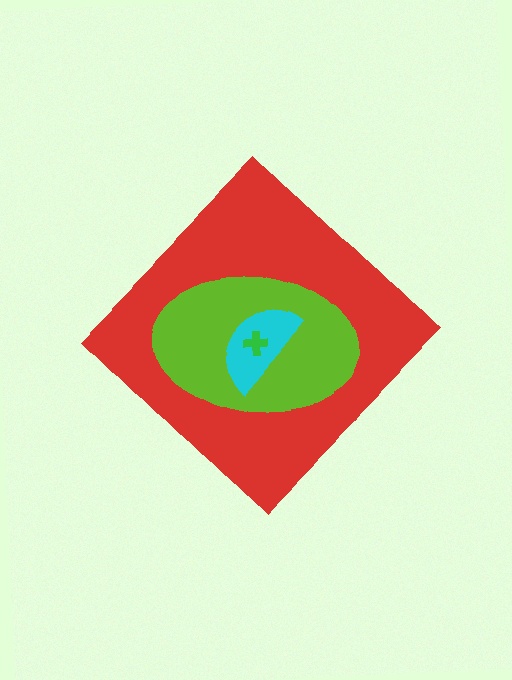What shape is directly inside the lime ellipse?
The cyan semicircle.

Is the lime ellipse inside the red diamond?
Yes.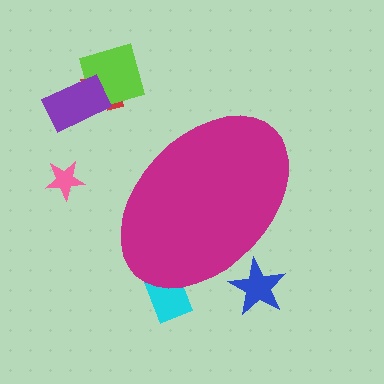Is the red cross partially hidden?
No, the red cross is fully visible.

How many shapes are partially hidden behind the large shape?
2 shapes are partially hidden.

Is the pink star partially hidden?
No, the pink star is fully visible.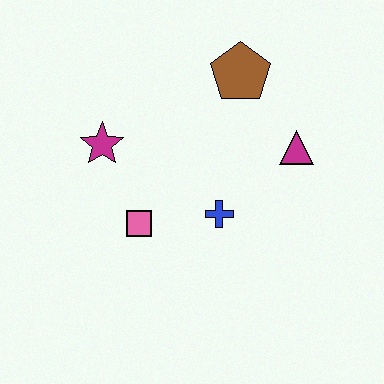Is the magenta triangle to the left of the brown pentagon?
No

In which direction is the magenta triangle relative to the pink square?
The magenta triangle is to the right of the pink square.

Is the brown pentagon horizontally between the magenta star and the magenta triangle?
Yes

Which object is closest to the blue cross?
The pink square is closest to the blue cross.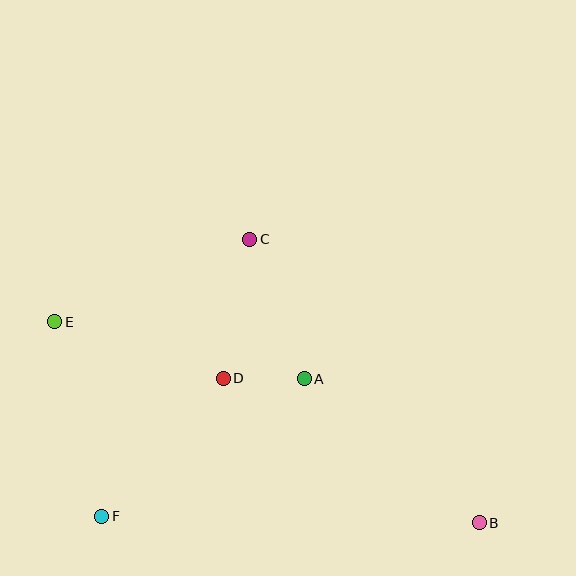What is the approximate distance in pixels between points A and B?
The distance between A and B is approximately 227 pixels.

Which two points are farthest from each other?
Points B and E are farthest from each other.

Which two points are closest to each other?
Points A and D are closest to each other.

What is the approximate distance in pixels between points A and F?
The distance between A and F is approximately 244 pixels.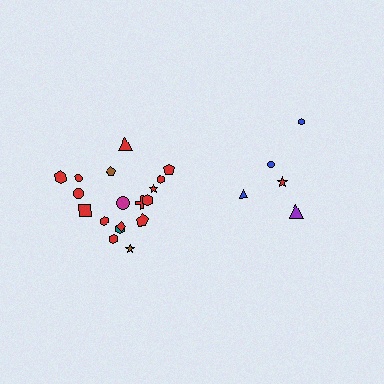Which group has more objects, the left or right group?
The left group.